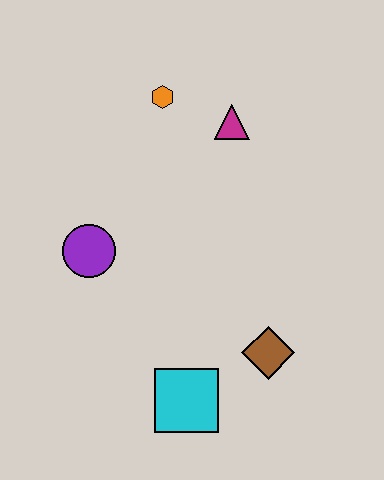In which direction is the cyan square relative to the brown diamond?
The cyan square is to the left of the brown diamond.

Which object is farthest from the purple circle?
The brown diamond is farthest from the purple circle.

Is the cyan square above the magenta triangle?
No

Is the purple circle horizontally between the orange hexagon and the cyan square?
No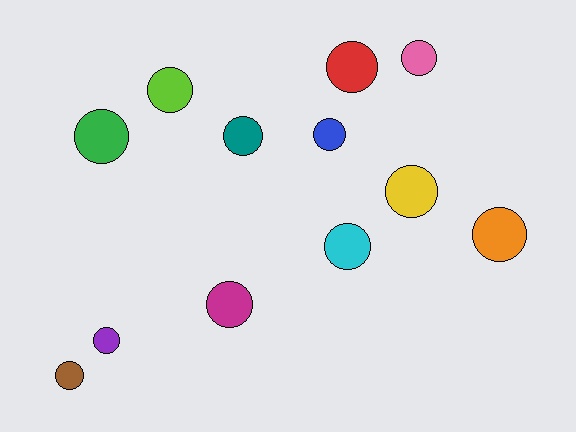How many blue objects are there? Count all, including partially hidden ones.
There is 1 blue object.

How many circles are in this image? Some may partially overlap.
There are 12 circles.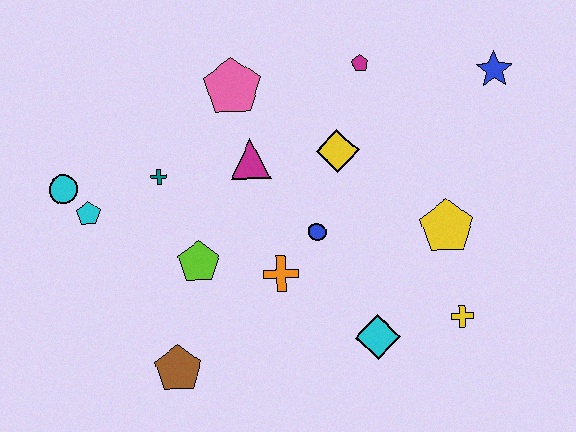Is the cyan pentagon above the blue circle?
Yes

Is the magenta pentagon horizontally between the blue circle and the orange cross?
No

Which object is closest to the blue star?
The magenta pentagon is closest to the blue star.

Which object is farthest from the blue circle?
The cyan circle is farthest from the blue circle.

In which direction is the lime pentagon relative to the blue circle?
The lime pentagon is to the left of the blue circle.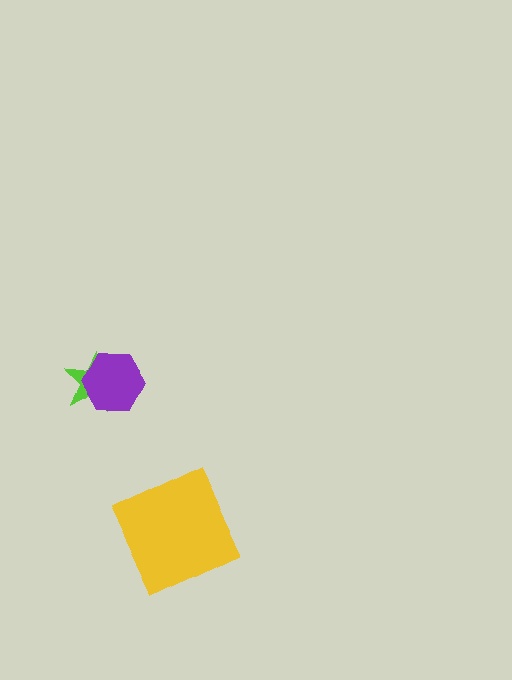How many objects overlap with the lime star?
1 object overlaps with the lime star.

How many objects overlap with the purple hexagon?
1 object overlaps with the purple hexagon.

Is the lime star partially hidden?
Yes, it is partially covered by another shape.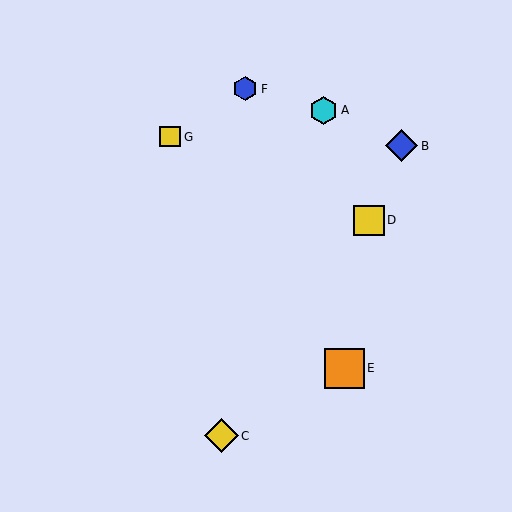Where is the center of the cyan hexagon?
The center of the cyan hexagon is at (324, 110).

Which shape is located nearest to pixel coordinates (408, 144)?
The blue diamond (labeled B) at (402, 146) is nearest to that location.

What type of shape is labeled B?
Shape B is a blue diamond.